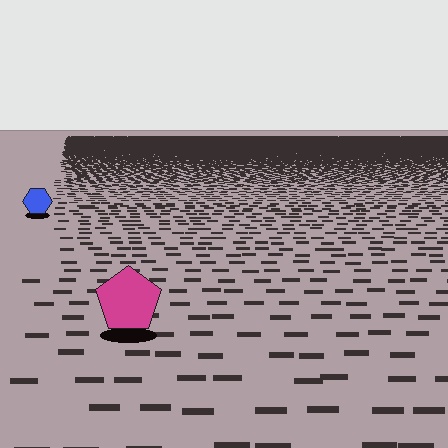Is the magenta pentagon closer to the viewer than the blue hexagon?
Yes. The magenta pentagon is closer — you can tell from the texture gradient: the ground texture is coarser near it.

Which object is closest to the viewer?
The magenta pentagon is closest. The texture marks near it are larger and more spread out.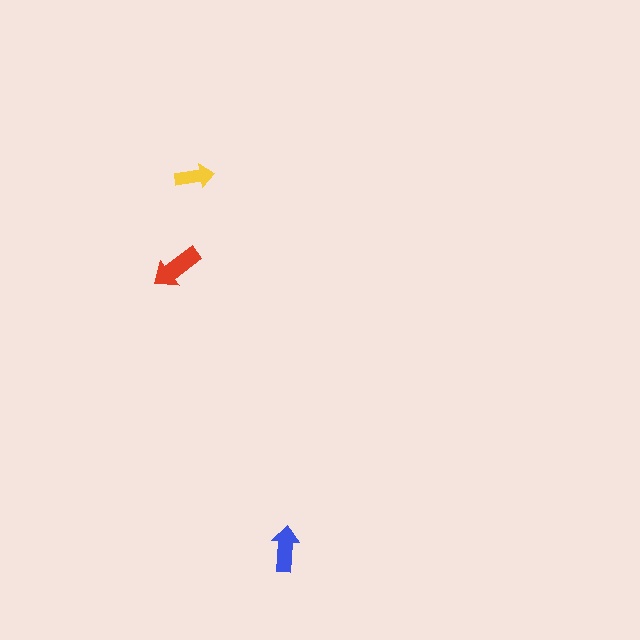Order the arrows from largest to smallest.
the red one, the blue one, the yellow one.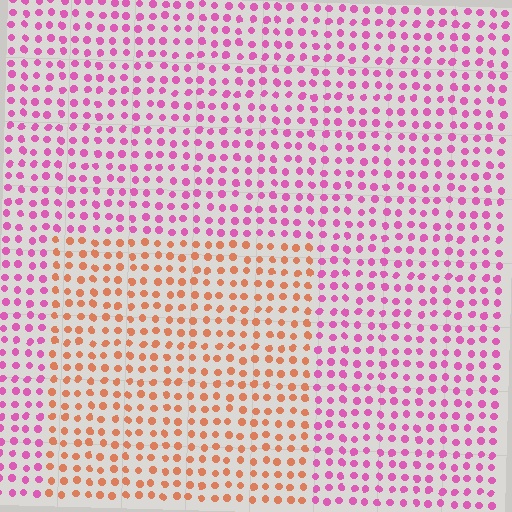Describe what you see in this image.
The image is filled with small pink elements in a uniform arrangement. A rectangle-shaped region is visible where the elements are tinted to a slightly different hue, forming a subtle color boundary.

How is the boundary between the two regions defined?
The boundary is defined purely by a slight shift in hue (about 58 degrees). Spacing, size, and orientation are identical on both sides.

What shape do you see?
I see a rectangle.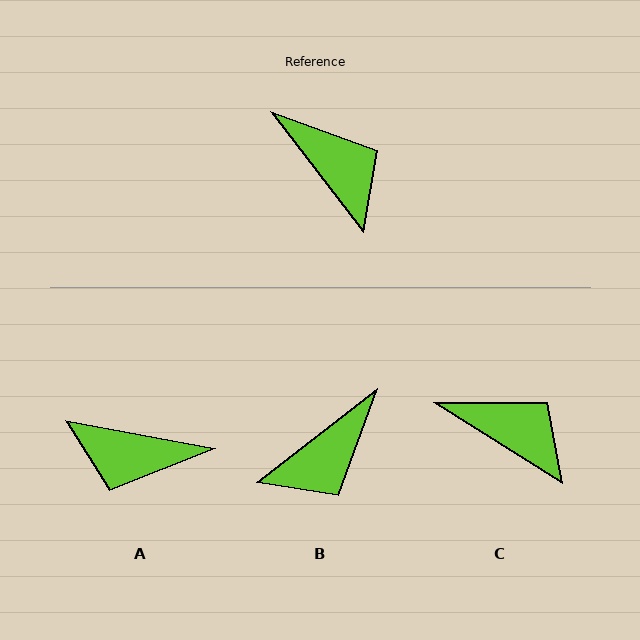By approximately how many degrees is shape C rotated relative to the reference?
Approximately 20 degrees counter-clockwise.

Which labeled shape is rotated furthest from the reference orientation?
A, about 138 degrees away.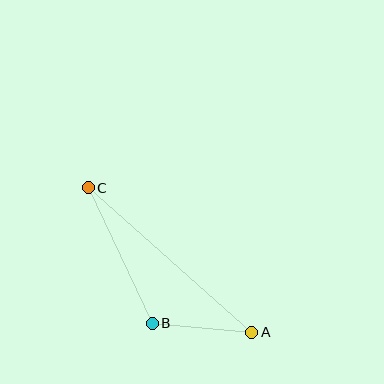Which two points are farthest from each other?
Points A and C are farthest from each other.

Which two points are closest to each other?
Points A and B are closest to each other.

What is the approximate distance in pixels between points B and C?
The distance between B and C is approximately 150 pixels.